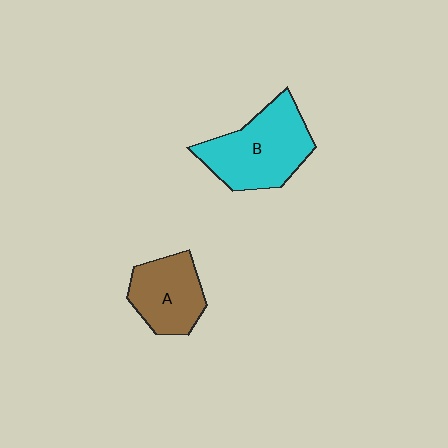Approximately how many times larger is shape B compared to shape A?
Approximately 1.4 times.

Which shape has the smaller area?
Shape A (brown).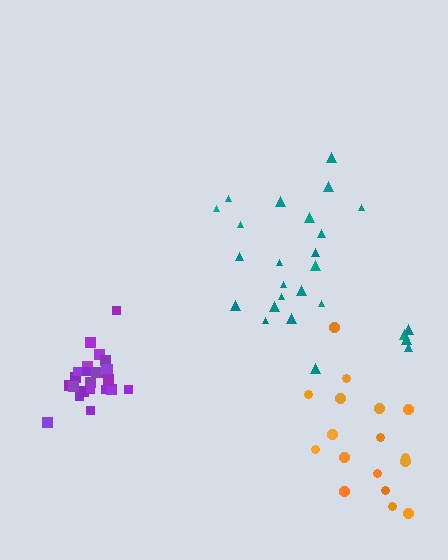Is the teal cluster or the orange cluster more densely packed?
Teal.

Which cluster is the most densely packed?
Purple.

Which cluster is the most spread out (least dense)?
Orange.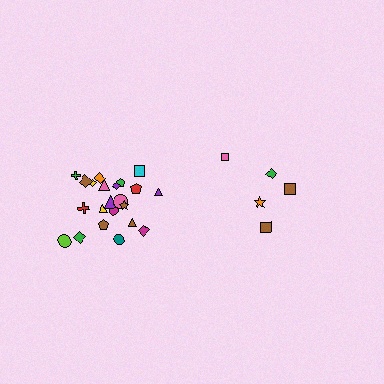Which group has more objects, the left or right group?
The left group.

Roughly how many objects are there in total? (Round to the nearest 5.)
Roughly 25 objects in total.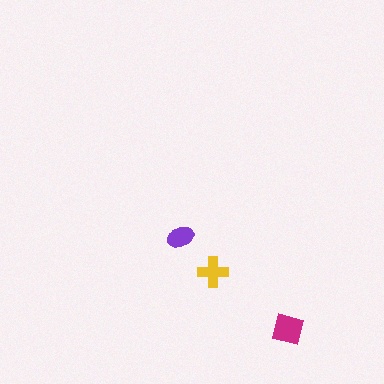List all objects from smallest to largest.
The purple ellipse, the yellow cross, the magenta square.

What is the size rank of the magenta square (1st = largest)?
1st.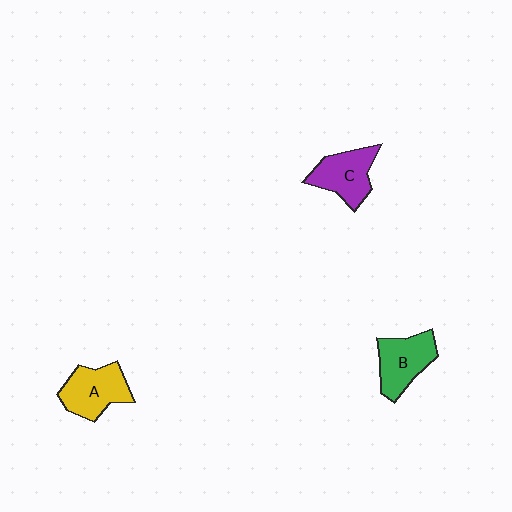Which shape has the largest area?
Shape A (yellow).